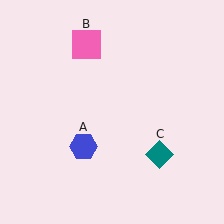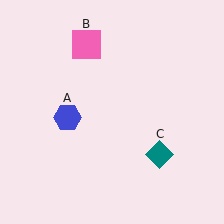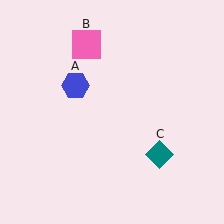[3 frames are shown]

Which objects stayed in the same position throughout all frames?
Pink square (object B) and teal diamond (object C) remained stationary.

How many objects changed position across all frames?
1 object changed position: blue hexagon (object A).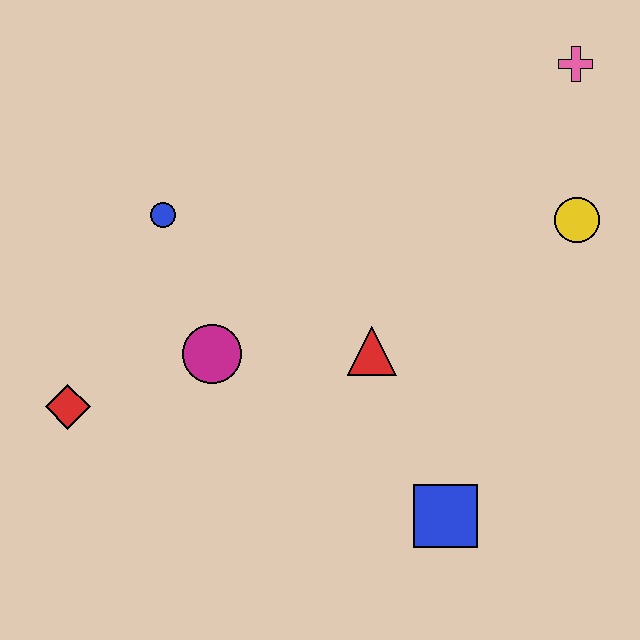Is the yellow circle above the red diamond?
Yes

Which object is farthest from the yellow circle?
The red diamond is farthest from the yellow circle.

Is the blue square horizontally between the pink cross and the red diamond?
Yes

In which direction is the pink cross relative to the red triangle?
The pink cross is above the red triangle.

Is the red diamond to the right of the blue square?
No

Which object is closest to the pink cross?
The yellow circle is closest to the pink cross.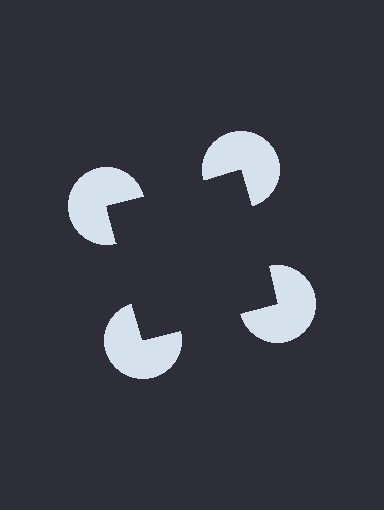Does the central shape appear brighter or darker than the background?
It typically appears slightly darker than the background, even though no actual brightness change is drawn.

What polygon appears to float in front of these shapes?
An illusory square — its edges are inferred from the aligned wedge cuts in the pac-man discs, not physically drawn.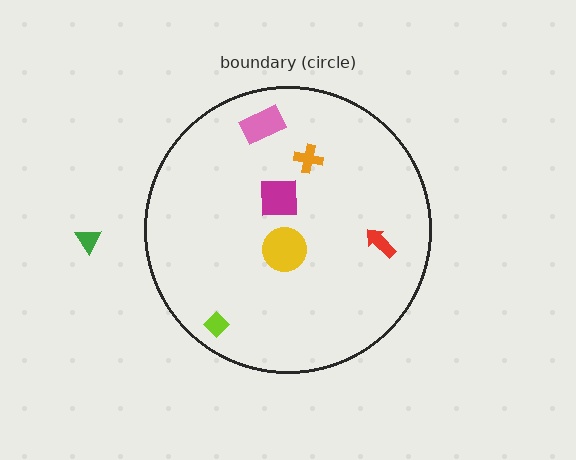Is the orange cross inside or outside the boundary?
Inside.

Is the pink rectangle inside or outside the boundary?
Inside.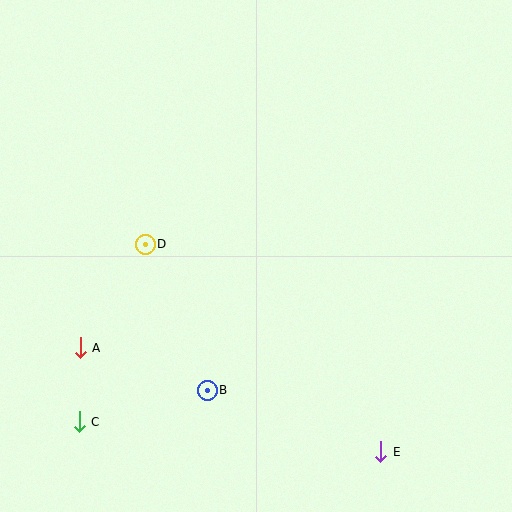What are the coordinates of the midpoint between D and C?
The midpoint between D and C is at (112, 333).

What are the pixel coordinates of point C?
Point C is at (79, 422).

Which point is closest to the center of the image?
Point D at (145, 244) is closest to the center.